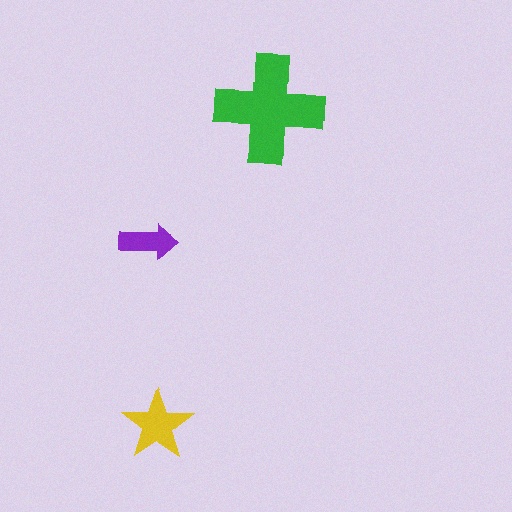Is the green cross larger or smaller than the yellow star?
Larger.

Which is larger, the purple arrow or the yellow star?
The yellow star.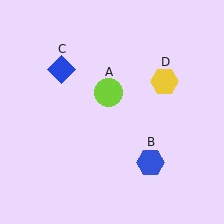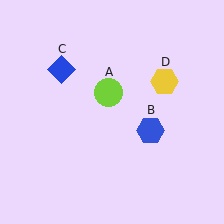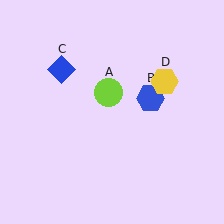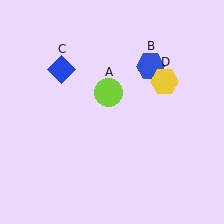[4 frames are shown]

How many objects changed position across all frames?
1 object changed position: blue hexagon (object B).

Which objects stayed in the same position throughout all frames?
Lime circle (object A) and blue diamond (object C) and yellow hexagon (object D) remained stationary.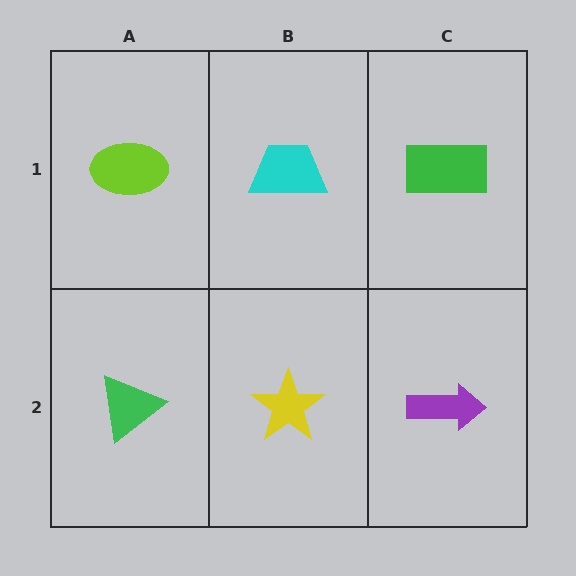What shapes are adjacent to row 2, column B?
A cyan trapezoid (row 1, column B), a green triangle (row 2, column A), a purple arrow (row 2, column C).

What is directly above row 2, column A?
A lime ellipse.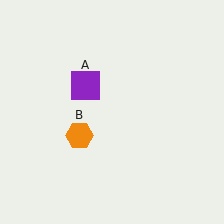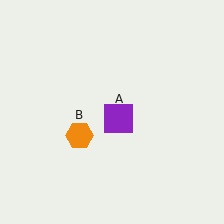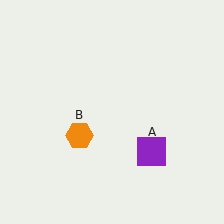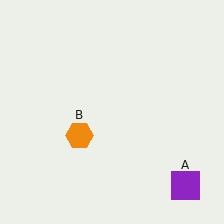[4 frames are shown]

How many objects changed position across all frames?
1 object changed position: purple square (object A).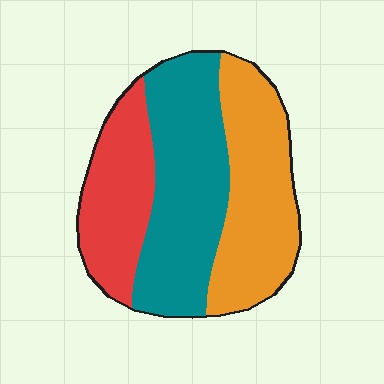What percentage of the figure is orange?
Orange covers roughly 35% of the figure.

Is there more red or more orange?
Orange.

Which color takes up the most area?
Teal, at roughly 40%.